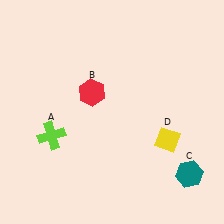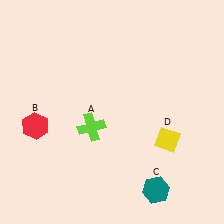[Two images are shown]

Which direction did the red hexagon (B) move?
The red hexagon (B) moved left.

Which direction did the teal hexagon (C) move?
The teal hexagon (C) moved left.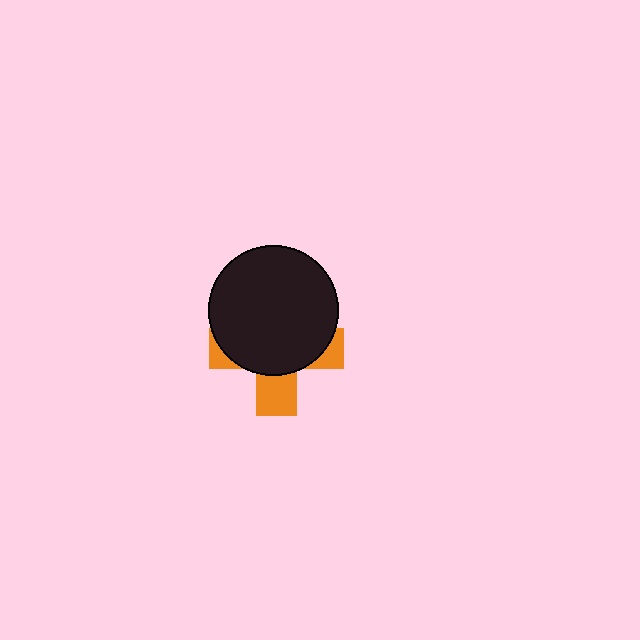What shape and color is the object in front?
The object in front is a black circle.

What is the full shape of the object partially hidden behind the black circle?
The partially hidden object is an orange cross.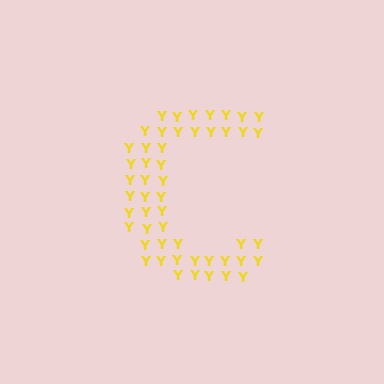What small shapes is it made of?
It is made of small letter Y's.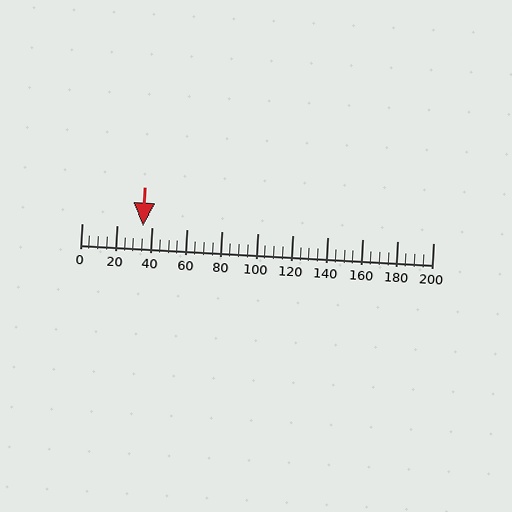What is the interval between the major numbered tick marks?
The major tick marks are spaced 20 units apart.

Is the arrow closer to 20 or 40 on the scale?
The arrow is closer to 40.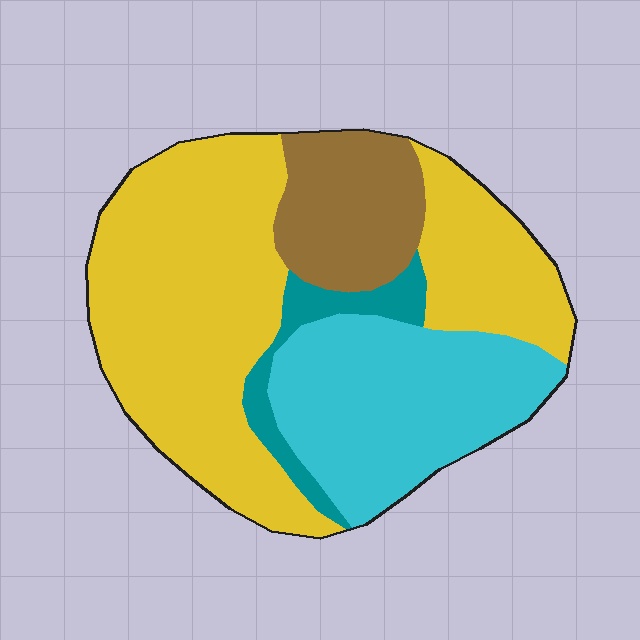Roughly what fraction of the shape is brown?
Brown takes up about one eighth (1/8) of the shape.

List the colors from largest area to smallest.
From largest to smallest: yellow, cyan, brown, teal.